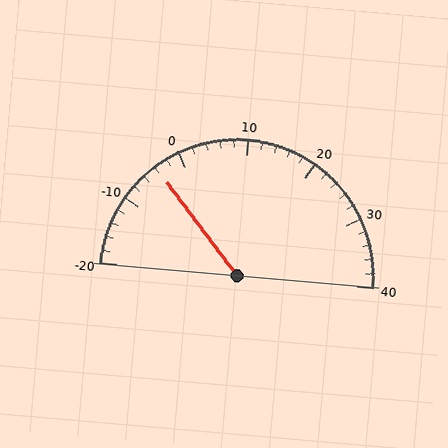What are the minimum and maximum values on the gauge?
The gauge ranges from -20 to 40.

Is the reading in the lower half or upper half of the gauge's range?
The reading is in the lower half of the range (-20 to 40).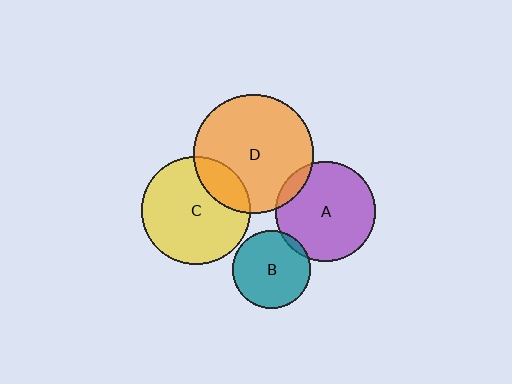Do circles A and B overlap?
Yes.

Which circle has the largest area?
Circle D (orange).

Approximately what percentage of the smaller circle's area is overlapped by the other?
Approximately 5%.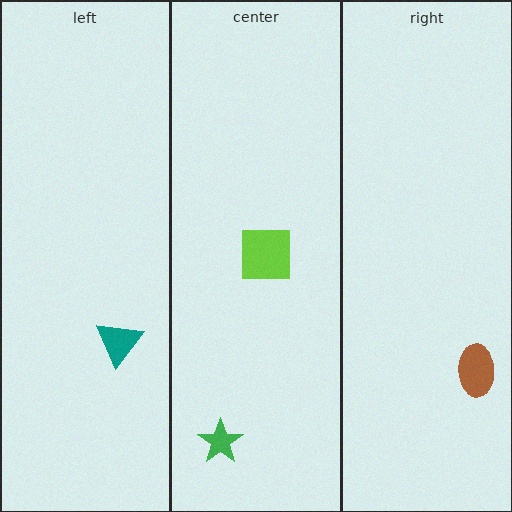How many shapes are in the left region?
1.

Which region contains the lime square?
The center region.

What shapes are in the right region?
The brown ellipse.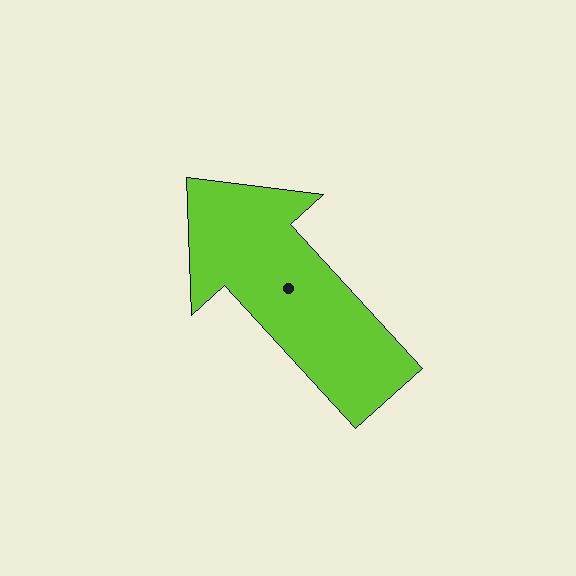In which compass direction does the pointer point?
Northwest.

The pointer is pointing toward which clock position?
Roughly 11 o'clock.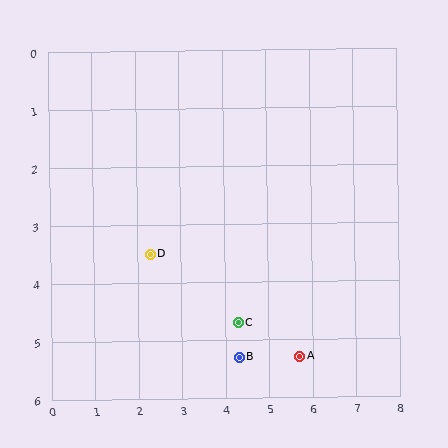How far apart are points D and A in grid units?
Points D and A are about 3.8 grid units apart.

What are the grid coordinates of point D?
Point D is at approximately (2.3, 3.5).